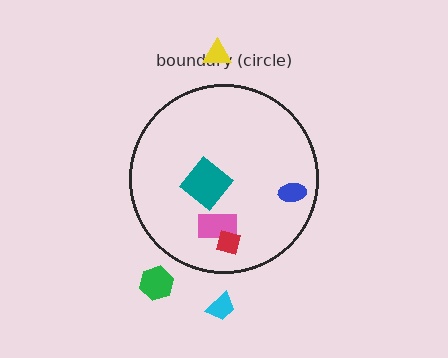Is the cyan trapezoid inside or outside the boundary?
Outside.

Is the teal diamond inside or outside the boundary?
Inside.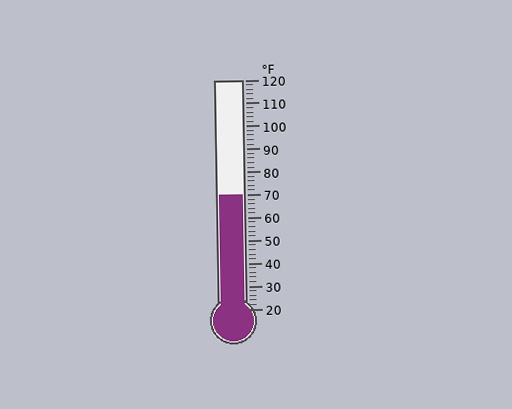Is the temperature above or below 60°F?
The temperature is above 60°F.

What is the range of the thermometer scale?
The thermometer scale ranges from 20°F to 120°F.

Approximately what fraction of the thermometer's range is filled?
The thermometer is filled to approximately 50% of its range.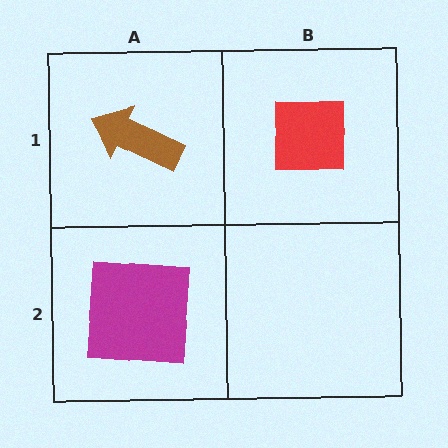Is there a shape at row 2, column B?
No, that cell is empty.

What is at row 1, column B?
A red square.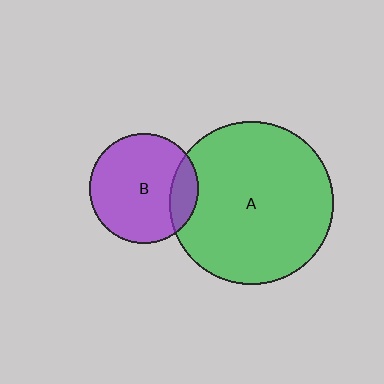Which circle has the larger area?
Circle A (green).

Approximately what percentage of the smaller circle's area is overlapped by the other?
Approximately 15%.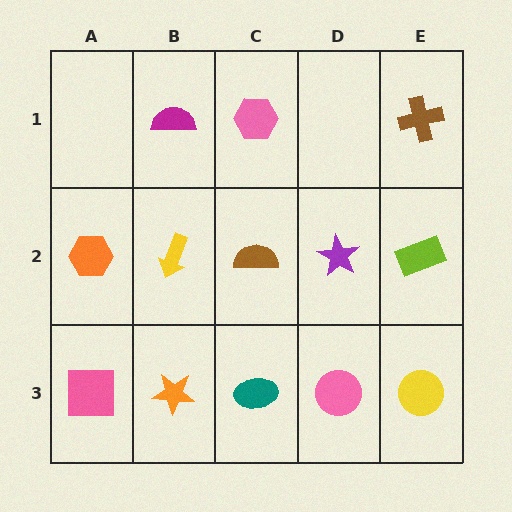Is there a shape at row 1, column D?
No, that cell is empty.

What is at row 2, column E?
A lime rectangle.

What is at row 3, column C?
A teal ellipse.